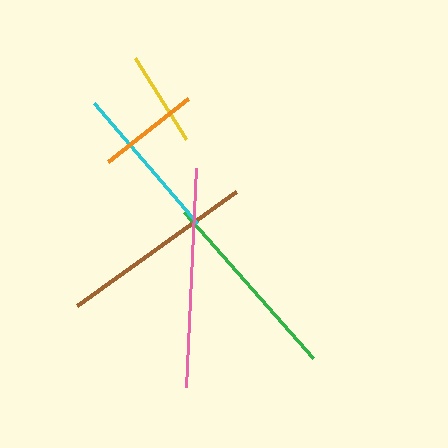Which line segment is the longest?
The pink line is the longest at approximately 219 pixels.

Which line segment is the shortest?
The yellow line is the shortest at approximately 96 pixels.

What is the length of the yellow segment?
The yellow segment is approximately 96 pixels long.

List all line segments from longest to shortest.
From longest to shortest: pink, brown, green, cyan, orange, yellow.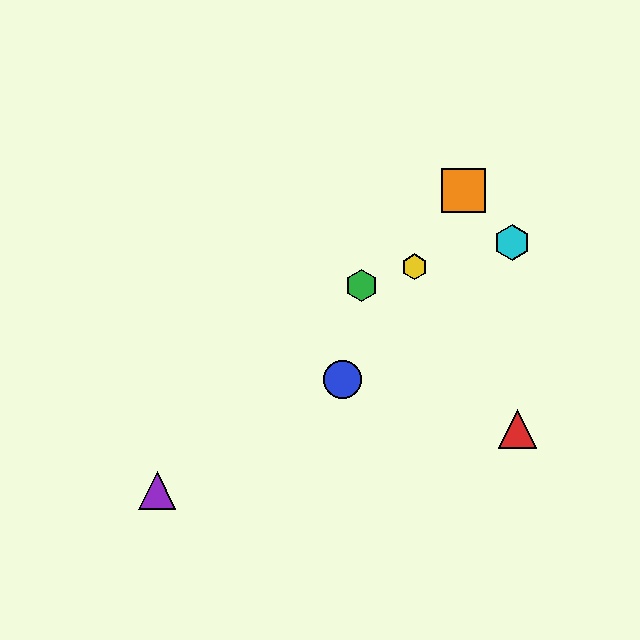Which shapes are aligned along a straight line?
The blue circle, the yellow hexagon, the orange square are aligned along a straight line.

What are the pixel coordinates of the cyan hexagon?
The cyan hexagon is at (512, 242).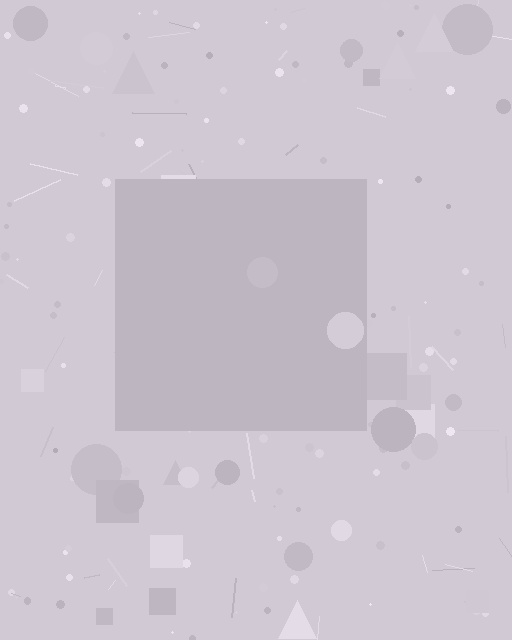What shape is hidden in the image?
A square is hidden in the image.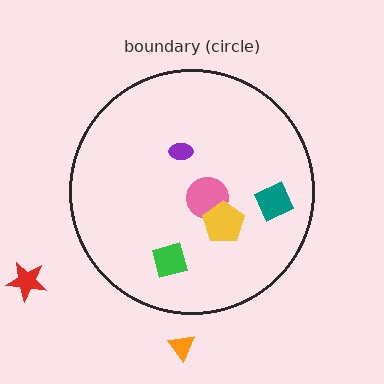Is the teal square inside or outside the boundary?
Inside.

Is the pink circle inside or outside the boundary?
Inside.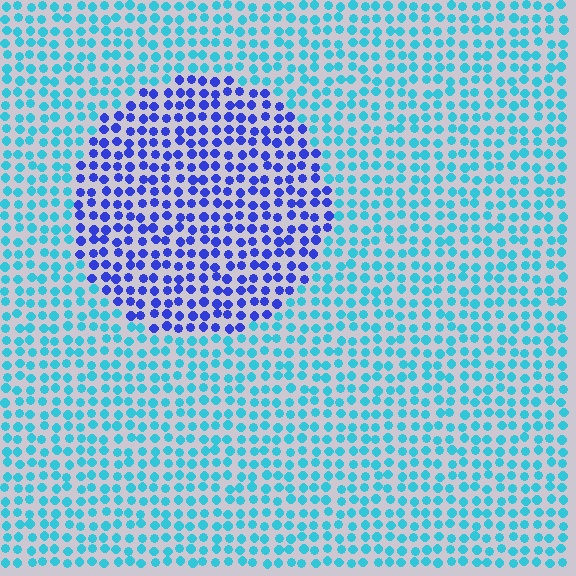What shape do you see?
I see a circle.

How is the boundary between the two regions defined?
The boundary is defined purely by a slight shift in hue (about 49 degrees). Spacing, size, and orientation are identical on both sides.